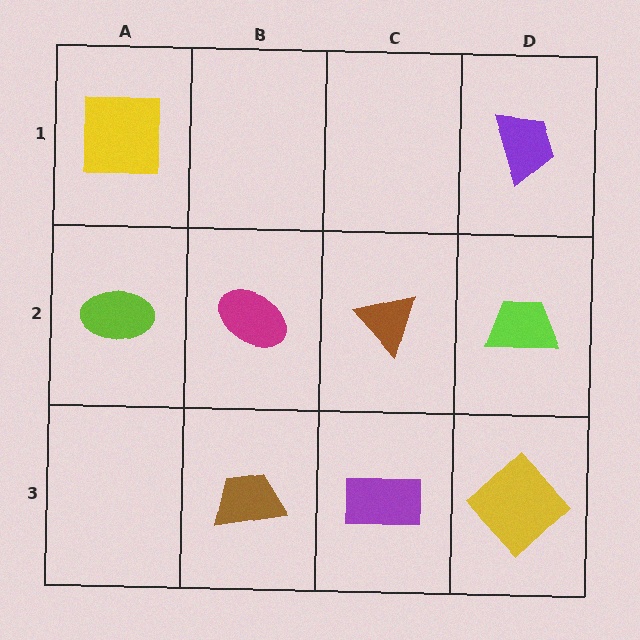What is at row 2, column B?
A magenta ellipse.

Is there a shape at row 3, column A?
No, that cell is empty.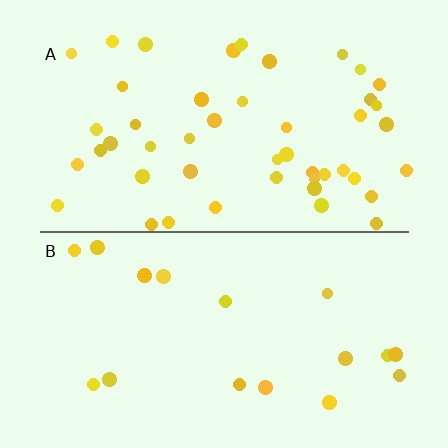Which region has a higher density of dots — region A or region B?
A (the top).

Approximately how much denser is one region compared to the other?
Approximately 2.7× — region A over region B.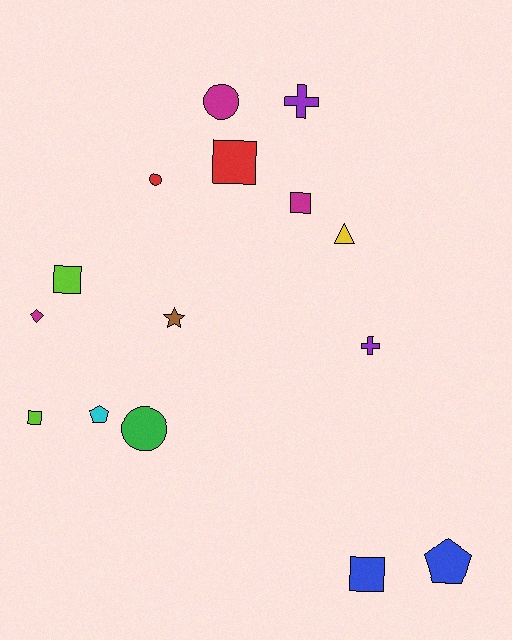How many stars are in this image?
There is 1 star.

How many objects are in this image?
There are 15 objects.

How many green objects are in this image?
There is 1 green object.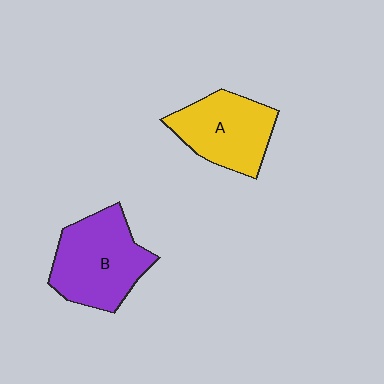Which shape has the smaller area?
Shape A (yellow).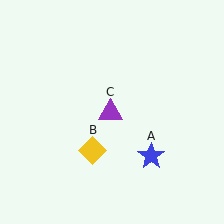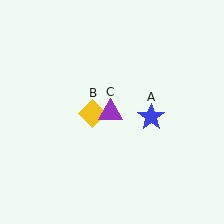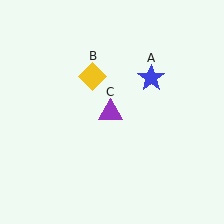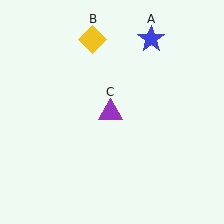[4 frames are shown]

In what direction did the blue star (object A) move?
The blue star (object A) moved up.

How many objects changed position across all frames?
2 objects changed position: blue star (object A), yellow diamond (object B).